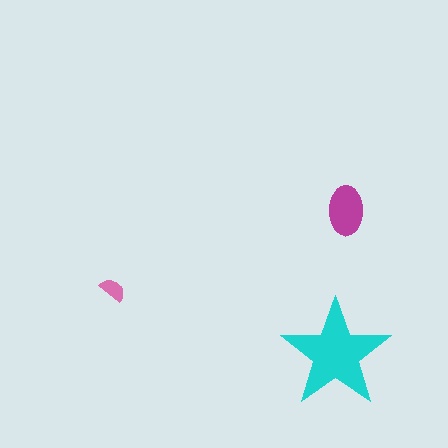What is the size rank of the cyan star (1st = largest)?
1st.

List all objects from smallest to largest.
The pink semicircle, the magenta ellipse, the cyan star.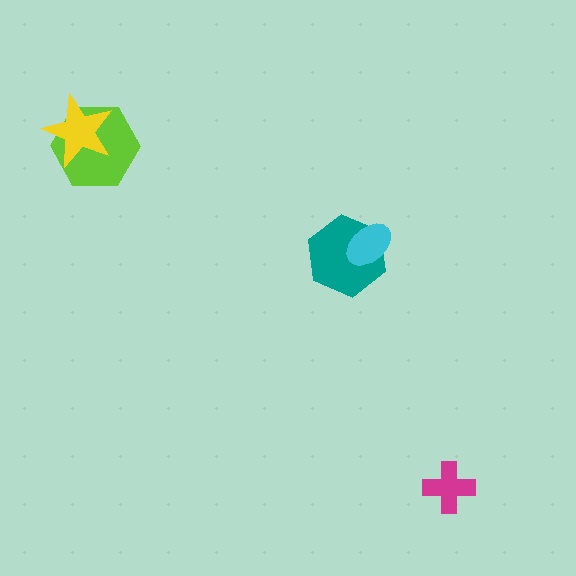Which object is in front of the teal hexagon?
The cyan ellipse is in front of the teal hexagon.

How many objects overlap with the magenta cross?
0 objects overlap with the magenta cross.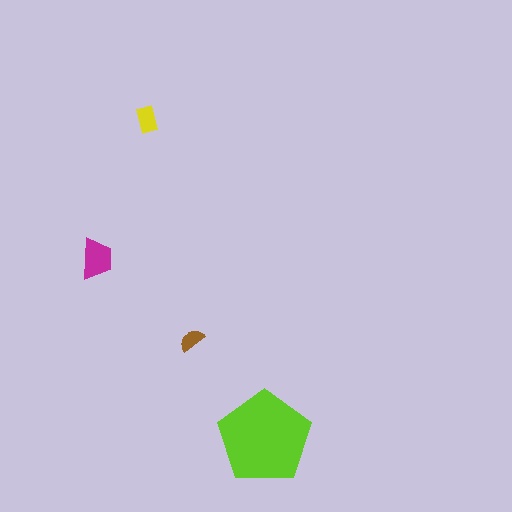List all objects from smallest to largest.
The brown semicircle, the yellow rectangle, the magenta trapezoid, the lime pentagon.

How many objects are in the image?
There are 4 objects in the image.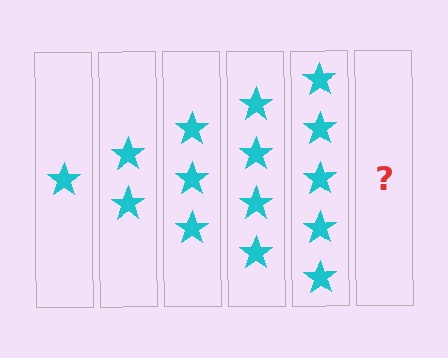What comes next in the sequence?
The next element should be 6 stars.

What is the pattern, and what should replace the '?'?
The pattern is that each step adds one more star. The '?' should be 6 stars.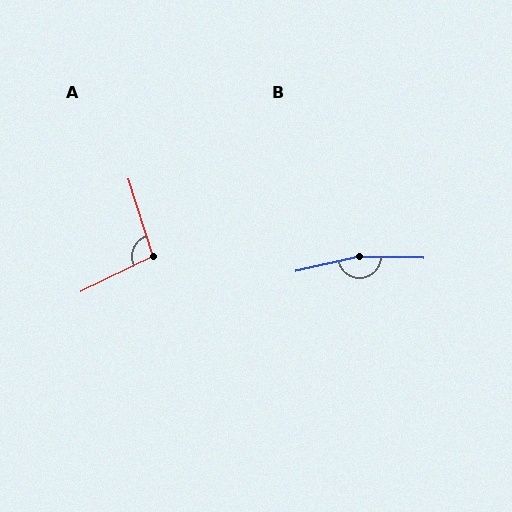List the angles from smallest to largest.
A (99°), B (166°).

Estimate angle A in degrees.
Approximately 99 degrees.